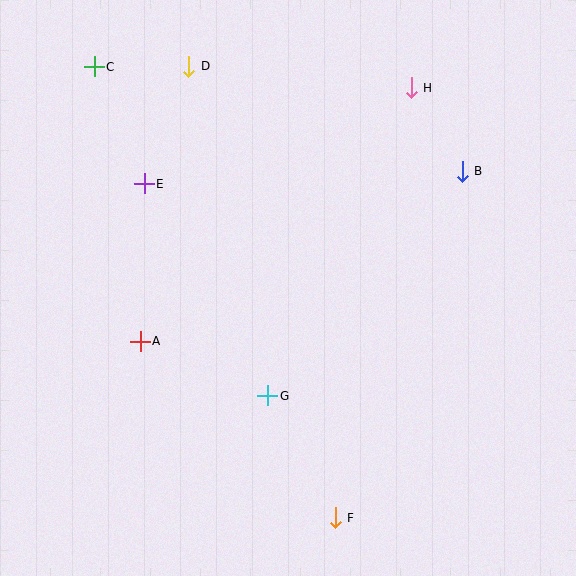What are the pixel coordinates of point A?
Point A is at (140, 341).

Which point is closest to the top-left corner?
Point C is closest to the top-left corner.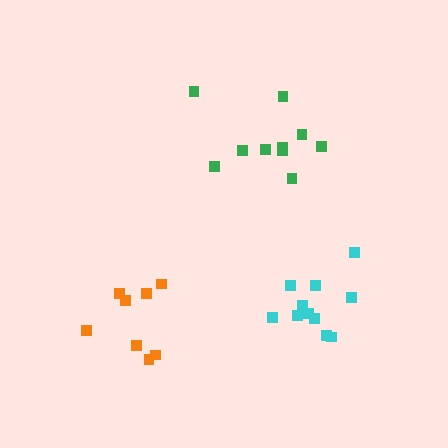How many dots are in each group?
Group 1: 8 dots, Group 2: 10 dots, Group 3: 11 dots (29 total).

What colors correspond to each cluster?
The clusters are colored: orange, green, cyan.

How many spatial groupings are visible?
There are 3 spatial groupings.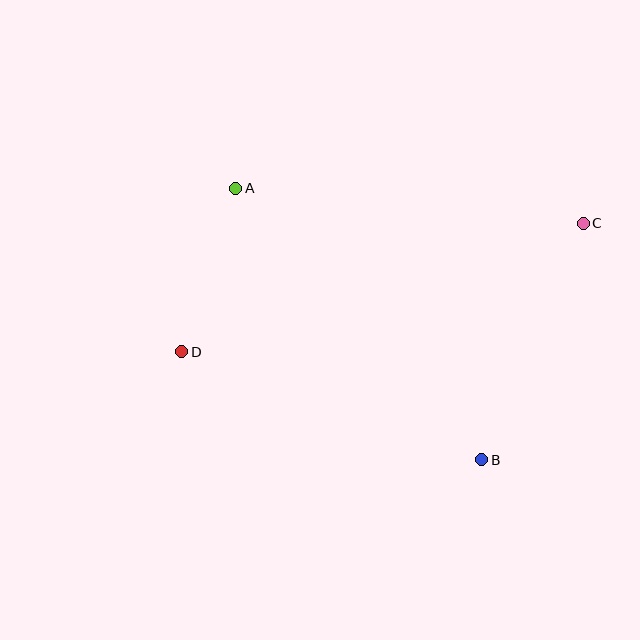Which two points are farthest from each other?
Points C and D are farthest from each other.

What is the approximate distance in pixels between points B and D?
The distance between B and D is approximately 319 pixels.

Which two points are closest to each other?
Points A and D are closest to each other.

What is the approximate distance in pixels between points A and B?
The distance between A and B is approximately 366 pixels.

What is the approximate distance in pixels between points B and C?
The distance between B and C is approximately 257 pixels.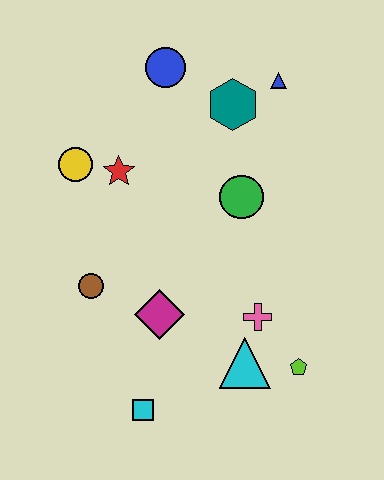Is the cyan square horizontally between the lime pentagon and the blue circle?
No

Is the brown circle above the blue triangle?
No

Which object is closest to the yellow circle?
The red star is closest to the yellow circle.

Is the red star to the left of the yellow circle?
No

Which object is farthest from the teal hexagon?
The cyan square is farthest from the teal hexagon.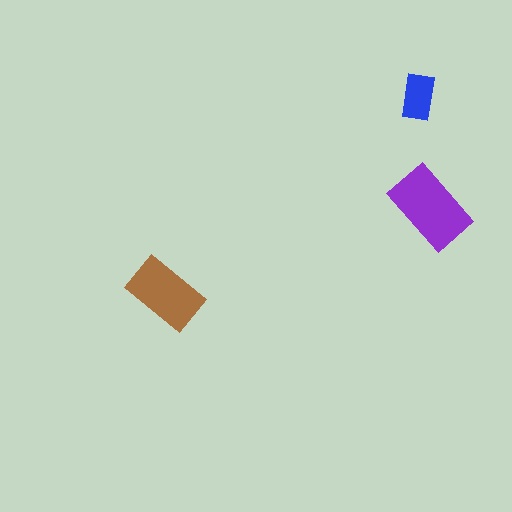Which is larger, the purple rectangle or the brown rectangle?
The purple one.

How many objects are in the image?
There are 3 objects in the image.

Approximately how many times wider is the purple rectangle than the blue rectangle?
About 2 times wider.